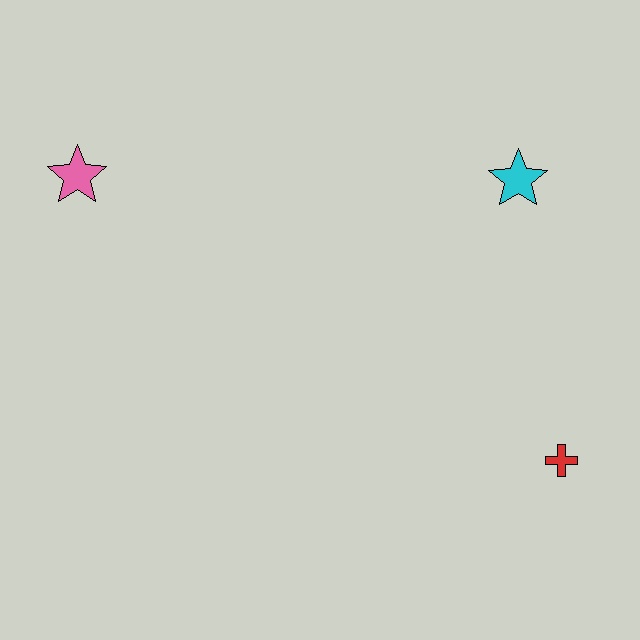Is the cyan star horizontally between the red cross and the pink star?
Yes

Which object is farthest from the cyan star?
The pink star is farthest from the cyan star.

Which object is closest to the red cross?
The cyan star is closest to the red cross.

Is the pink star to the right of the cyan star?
No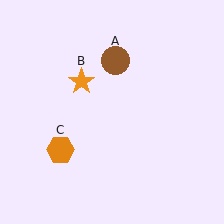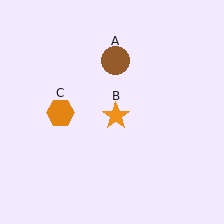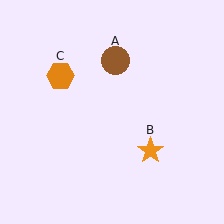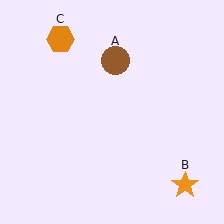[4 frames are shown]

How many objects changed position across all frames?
2 objects changed position: orange star (object B), orange hexagon (object C).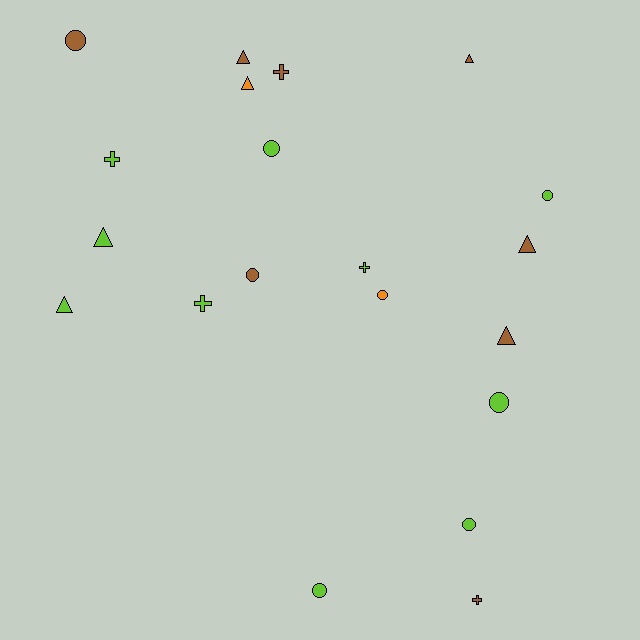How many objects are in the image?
There are 20 objects.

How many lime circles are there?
There are 5 lime circles.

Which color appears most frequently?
Lime, with 10 objects.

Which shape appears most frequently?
Circle, with 8 objects.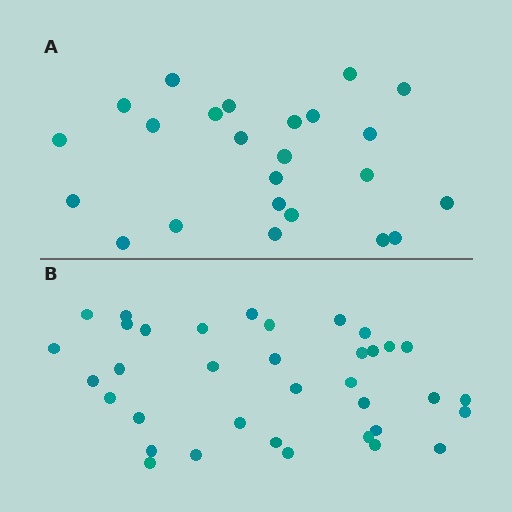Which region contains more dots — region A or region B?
Region B (the bottom region) has more dots.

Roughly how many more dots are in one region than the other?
Region B has roughly 12 or so more dots than region A.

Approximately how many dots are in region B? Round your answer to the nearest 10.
About 40 dots. (The exact count is 36, which rounds to 40.)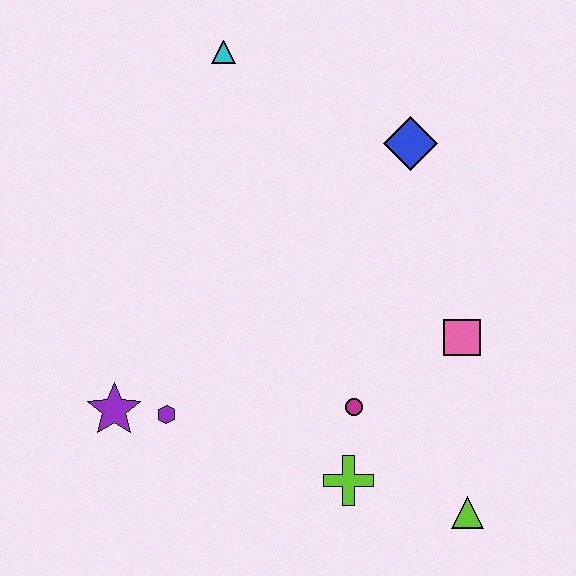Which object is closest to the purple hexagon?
The purple star is closest to the purple hexagon.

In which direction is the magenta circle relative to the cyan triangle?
The magenta circle is below the cyan triangle.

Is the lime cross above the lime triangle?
Yes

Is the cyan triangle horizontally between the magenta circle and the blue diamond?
No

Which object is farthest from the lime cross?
The cyan triangle is farthest from the lime cross.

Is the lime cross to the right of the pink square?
No